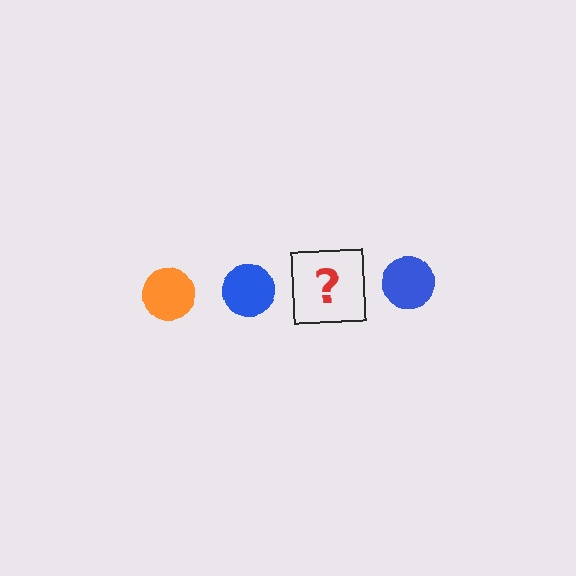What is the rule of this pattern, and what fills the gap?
The rule is that the pattern cycles through orange, blue circles. The gap should be filled with an orange circle.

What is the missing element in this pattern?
The missing element is an orange circle.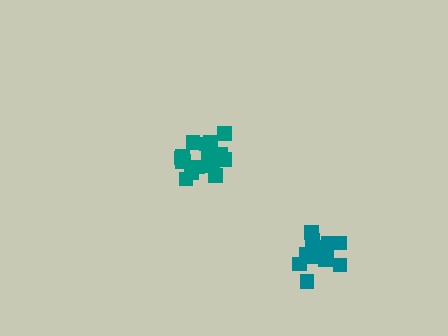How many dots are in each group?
Group 1: 19 dots, Group 2: 18 dots (37 total).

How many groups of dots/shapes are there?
There are 2 groups.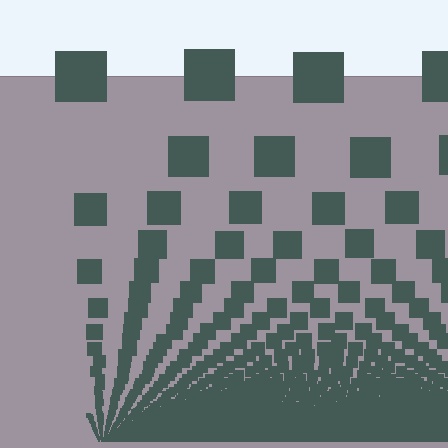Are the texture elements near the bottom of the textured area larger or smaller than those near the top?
Smaller. The gradient is inverted — elements near the bottom are smaller and denser.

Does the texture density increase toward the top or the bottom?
Density increases toward the bottom.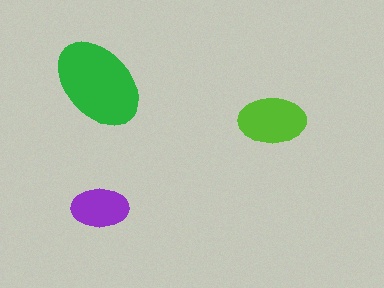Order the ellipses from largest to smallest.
the green one, the lime one, the purple one.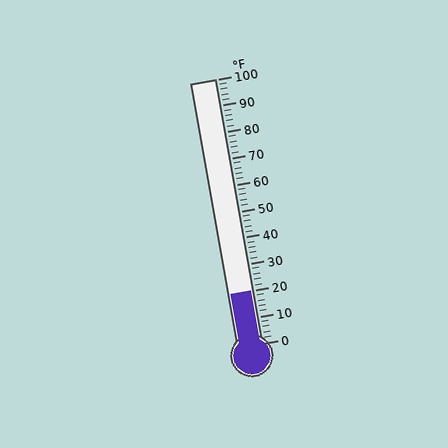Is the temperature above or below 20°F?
The temperature is at 20°F.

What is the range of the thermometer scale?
The thermometer scale ranges from 0°F to 100°F.